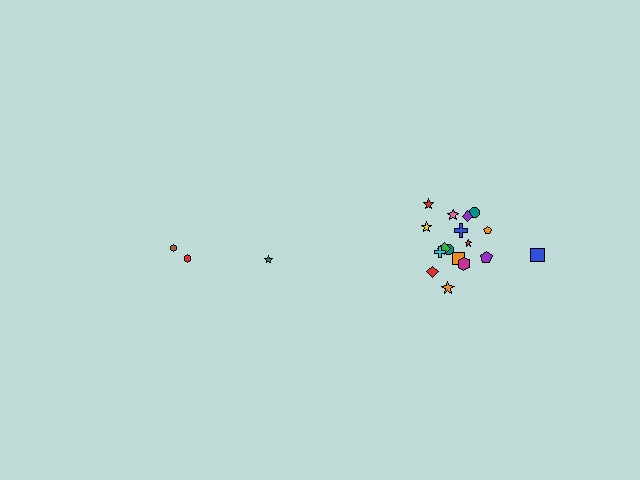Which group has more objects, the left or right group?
The right group.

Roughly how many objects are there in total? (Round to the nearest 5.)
Roughly 20 objects in total.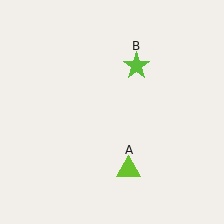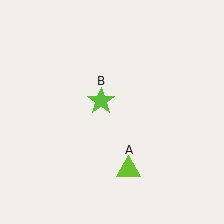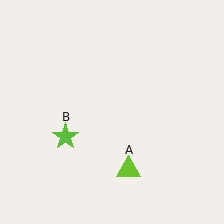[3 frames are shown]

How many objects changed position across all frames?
1 object changed position: lime star (object B).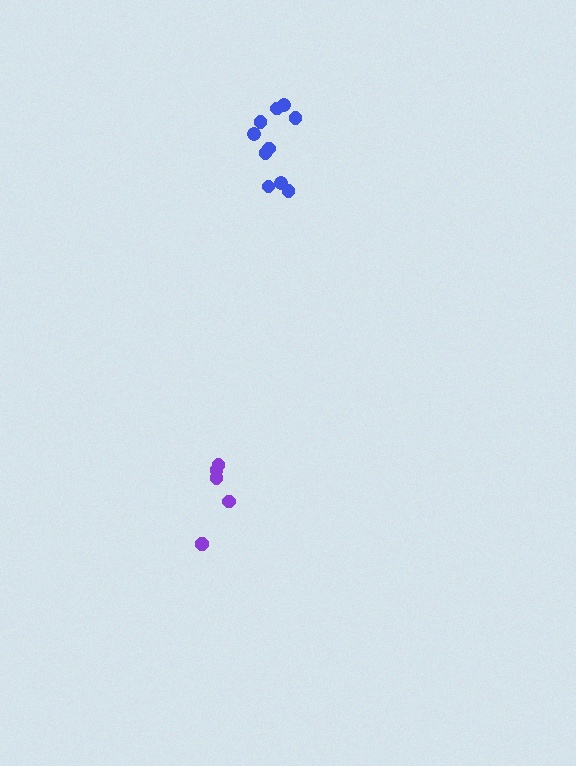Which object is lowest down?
The purple cluster is bottommost.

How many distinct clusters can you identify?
There are 2 distinct clusters.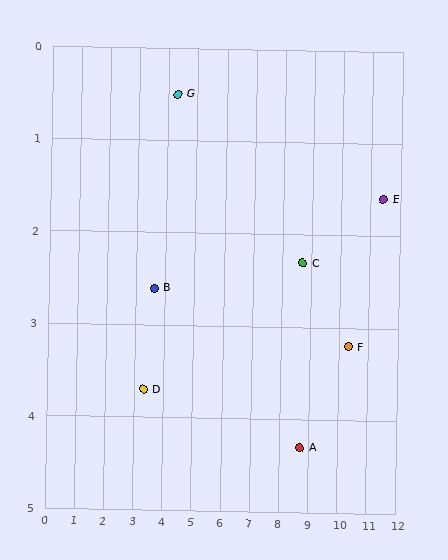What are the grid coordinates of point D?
Point D is at approximately (3.3, 3.7).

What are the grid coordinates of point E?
Point E is at approximately (11.4, 1.6).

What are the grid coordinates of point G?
Point G is at approximately (4.3, 0.5).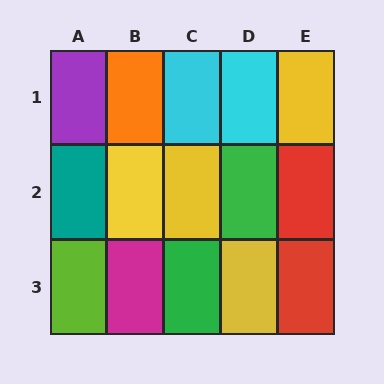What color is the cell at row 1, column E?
Yellow.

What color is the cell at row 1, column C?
Cyan.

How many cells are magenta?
1 cell is magenta.